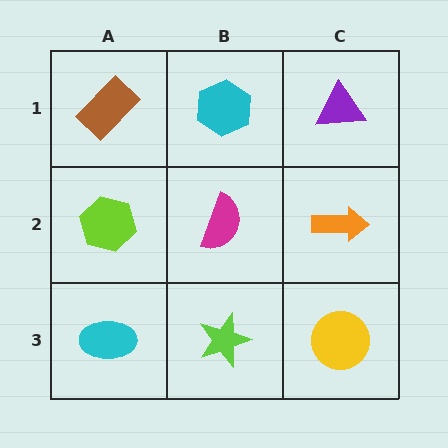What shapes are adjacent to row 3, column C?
An orange arrow (row 2, column C), a lime star (row 3, column B).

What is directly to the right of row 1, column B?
A purple triangle.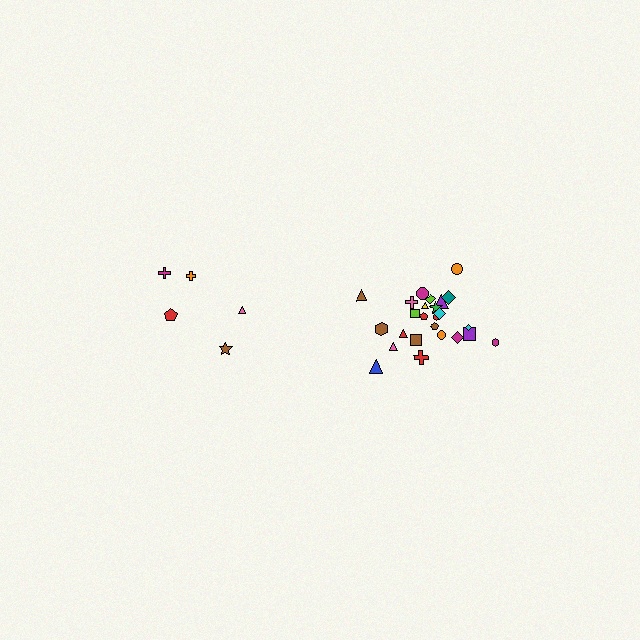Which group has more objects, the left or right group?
The right group.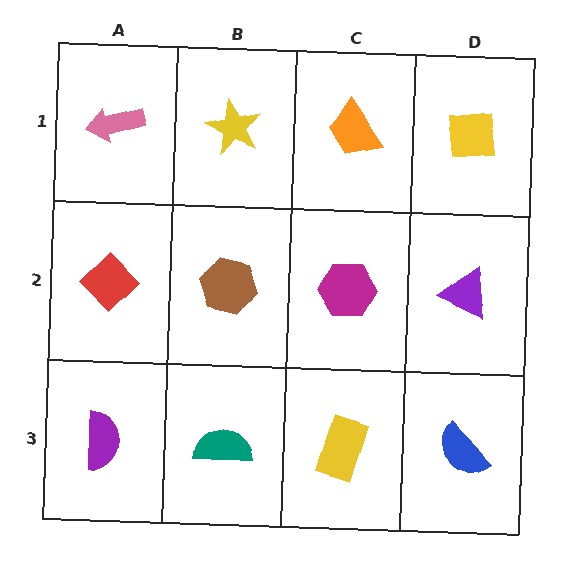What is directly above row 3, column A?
A red diamond.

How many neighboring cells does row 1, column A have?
2.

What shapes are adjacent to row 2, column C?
An orange trapezoid (row 1, column C), a yellow rectangle (row 3, column C), a brown hexagon (row 2, column B), a purple triangle (row 2, column D).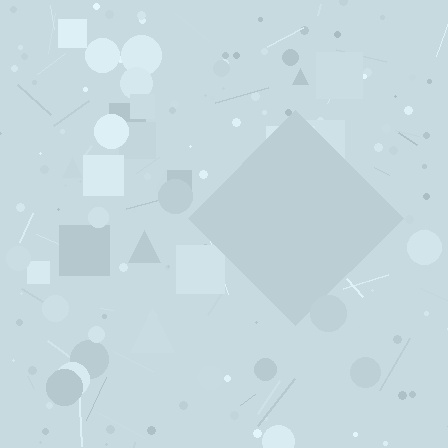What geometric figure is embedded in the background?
A diamond is embedded in the background.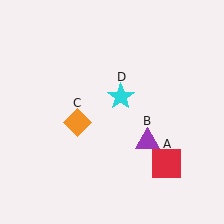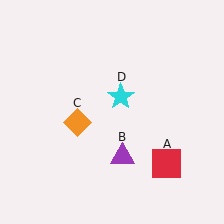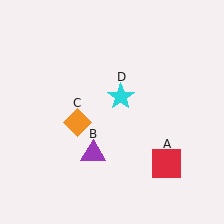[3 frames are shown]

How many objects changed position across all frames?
1 object changed position: purple triangle (object B).